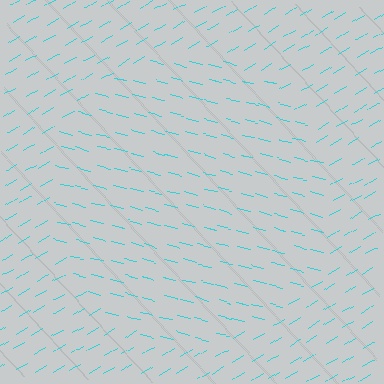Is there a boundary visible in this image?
Yes, there is a texture boundary formed by a change in line orientation.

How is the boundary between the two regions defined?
The boundary is defined purely by a change in line orientation (approximately 45 degrees difference). All lines are the same color and thickness.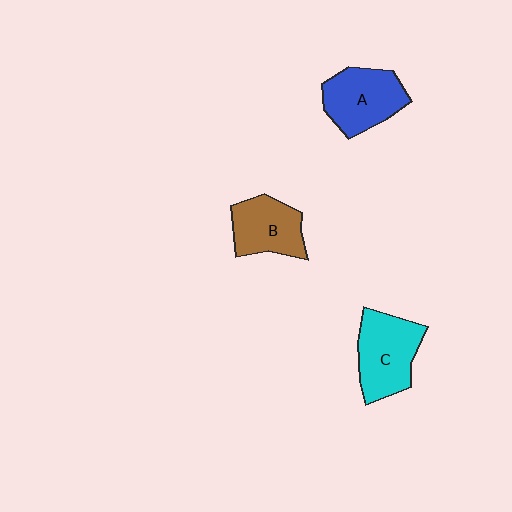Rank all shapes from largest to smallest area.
From largest to smallest: C (cyan), A (blue), B (brown).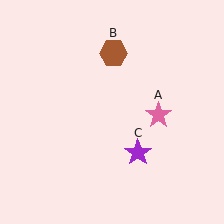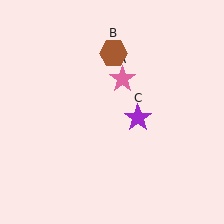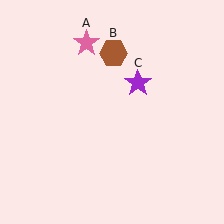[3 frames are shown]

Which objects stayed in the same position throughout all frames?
Brown hexagon (object B) remained stationary.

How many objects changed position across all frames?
2 objects changed position: pink star (object A), purple star (object C).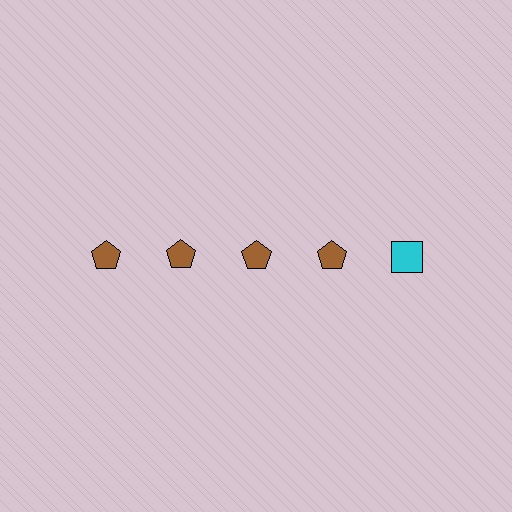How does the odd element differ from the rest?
It differs in both color (cyan instead of brown) and shape (square instead of pentagon).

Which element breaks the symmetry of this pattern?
The cyan square in the top row, rightmost column breaks the symmetry. All other shapes are brown pentagons.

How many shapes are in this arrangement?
There are 5 shapes arranged in a grid pattern.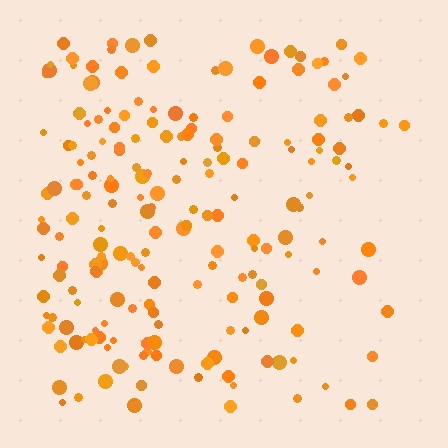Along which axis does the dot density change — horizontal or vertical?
Horizontal.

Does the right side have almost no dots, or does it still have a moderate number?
Still a moderate number, just noticeably fewer than the left.